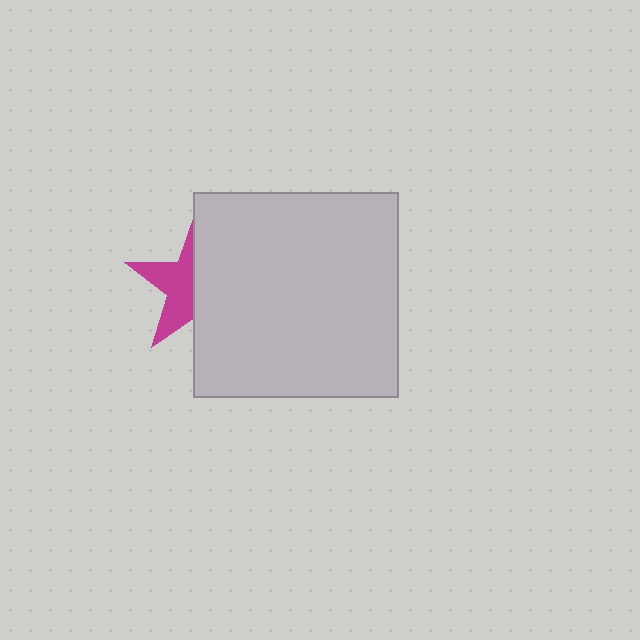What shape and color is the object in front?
The object in front is a light gray square.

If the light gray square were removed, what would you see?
You would see the complete magenta star.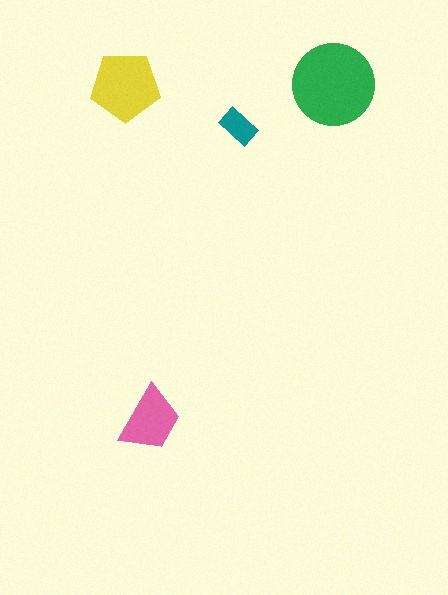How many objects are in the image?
There are 4 objects in the image.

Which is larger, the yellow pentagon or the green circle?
The green circle.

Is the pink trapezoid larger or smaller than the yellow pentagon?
Smaller.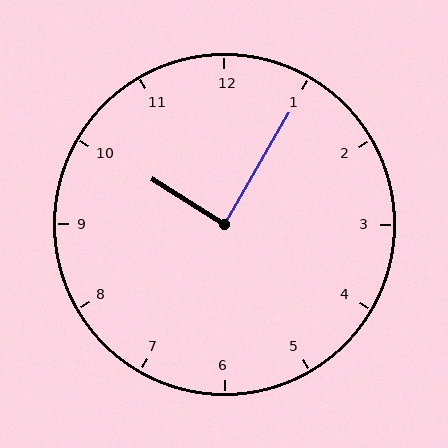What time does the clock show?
10:05.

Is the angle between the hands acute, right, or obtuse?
It is right.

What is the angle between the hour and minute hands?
Approximately 88 degrees.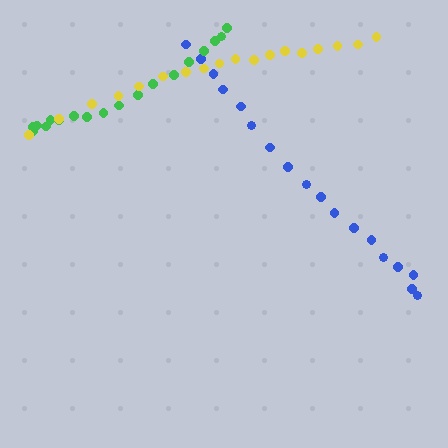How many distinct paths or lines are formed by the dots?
There are 3 distinct paths.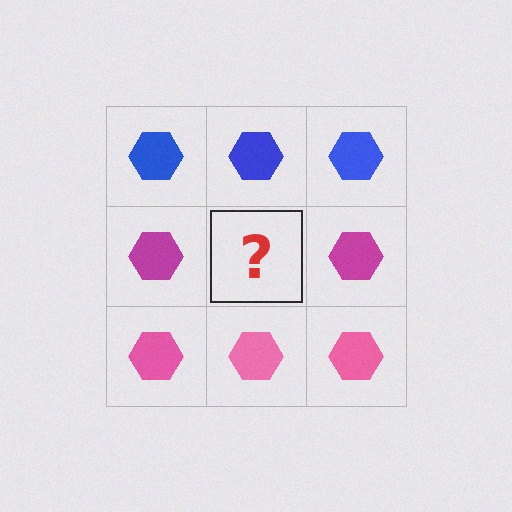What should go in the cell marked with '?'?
The missing cell should contain a magenta hexagon.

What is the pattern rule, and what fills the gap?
The rule is that each row has a consistent color. The gap should be filled with a magenta hexagon.